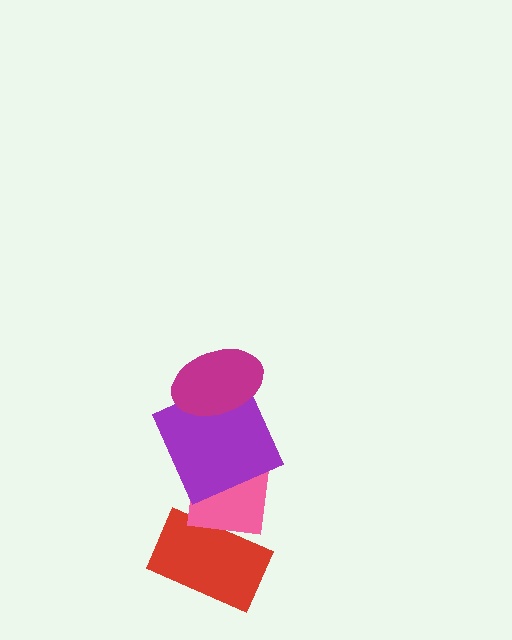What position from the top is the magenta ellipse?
The magenta ellipse is 1st from the top.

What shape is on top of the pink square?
The purple square is on top of the pink square.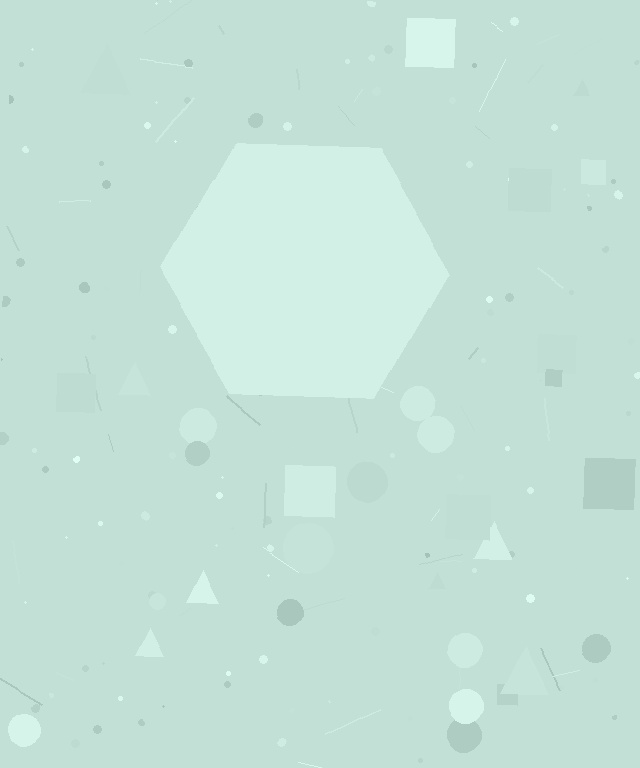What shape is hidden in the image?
A hexagon is hidden in the image.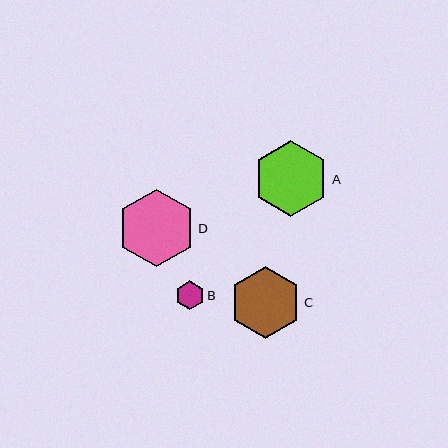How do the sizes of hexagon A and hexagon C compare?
Hexagon A and hexagon C are approximately the same size.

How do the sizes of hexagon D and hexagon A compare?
Hexagon D and hexagon A are approximately the same size.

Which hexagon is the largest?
Hexagon D is the largest with a size of approximately 78 pixels.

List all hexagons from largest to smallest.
From largest to smallest: D, A, C, B.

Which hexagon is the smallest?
Hexagon B is the smallest with a size of approximately 28 pixels.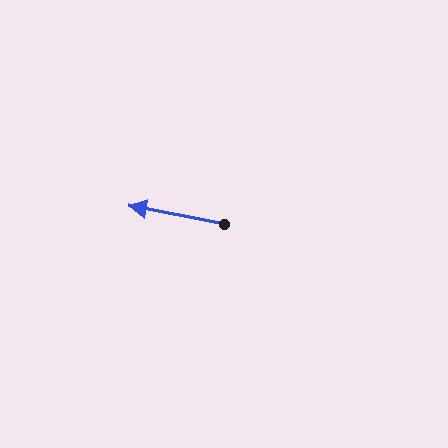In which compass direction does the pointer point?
West.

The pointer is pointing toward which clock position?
Roughly 9 o'clock.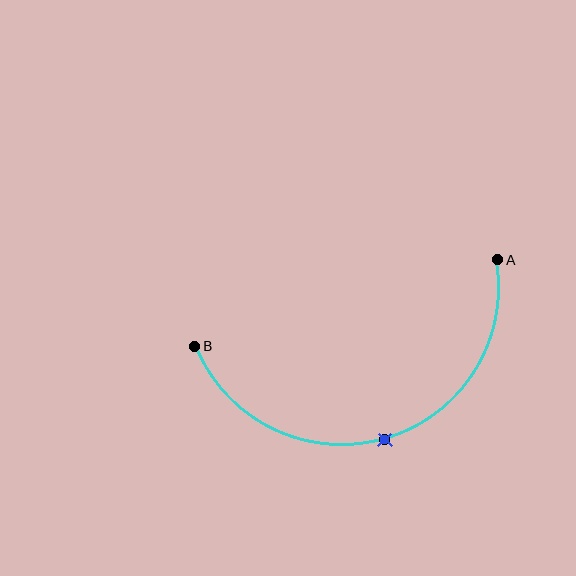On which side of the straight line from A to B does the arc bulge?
The arc bulges below the straight line connecting A and B.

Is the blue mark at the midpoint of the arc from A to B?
Yes. The blue mark lies on the arc at equal arc-length from both A and B — it is the arc midpoint.